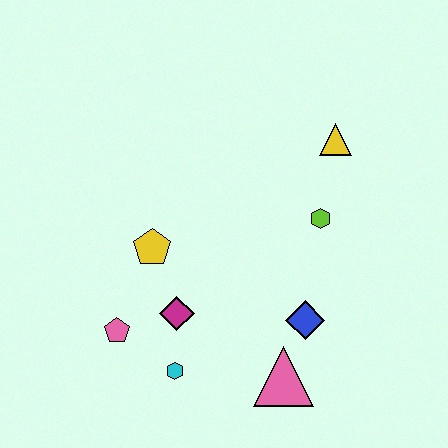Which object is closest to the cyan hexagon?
The magenta diamond is closest to the cyan hexagon.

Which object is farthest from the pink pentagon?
The yellow triangle is farthest from the pink pentagon.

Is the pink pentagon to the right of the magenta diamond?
No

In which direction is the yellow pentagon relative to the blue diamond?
The yellow pentagon is to the left of the blue diamond.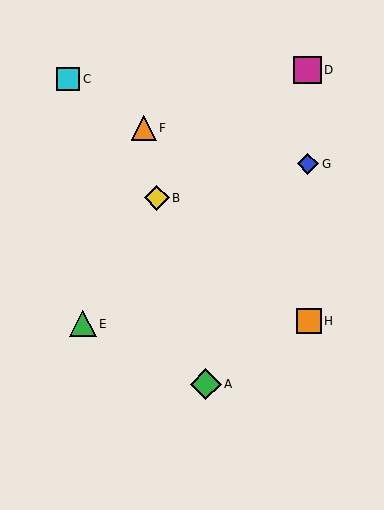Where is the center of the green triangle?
The center of the green triangle is at (83, 324).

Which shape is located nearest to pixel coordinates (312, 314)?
The orange square (labeled H) at (309, 321) is nearest to that location.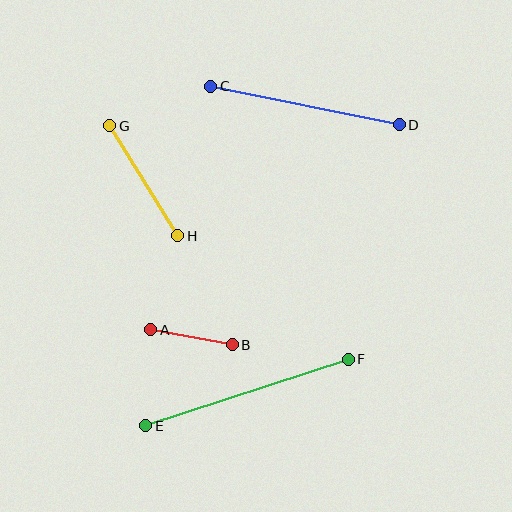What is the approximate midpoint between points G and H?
The midpoint is at approximately (144, 181) pixels.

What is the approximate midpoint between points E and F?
The midpoint is at approximately (247, 393) pixels.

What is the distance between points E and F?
The distance is approximately 213 pixels.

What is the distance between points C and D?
The distance is approximately 192 pixels.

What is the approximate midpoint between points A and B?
The midpoint is at approximately (191, 337) pixels.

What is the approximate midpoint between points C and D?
The midpoint is at approximately (305, 105) pixels.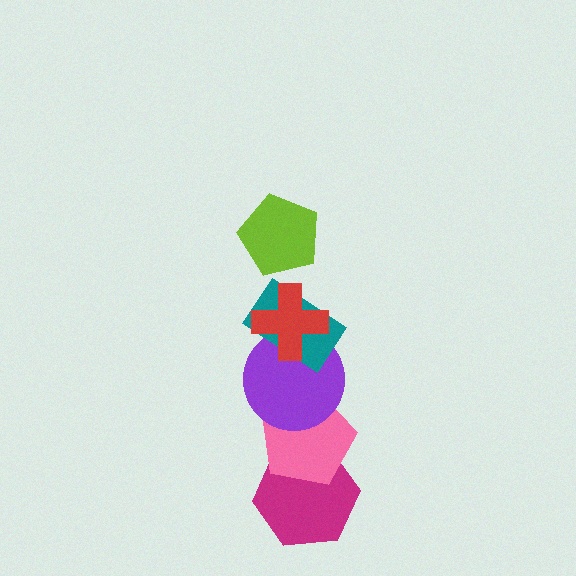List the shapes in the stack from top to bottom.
From top to bottom: the lime pentagon, the red cross, the teal rectangle, the purple circle, the pink pentagon, the magenta hexagon.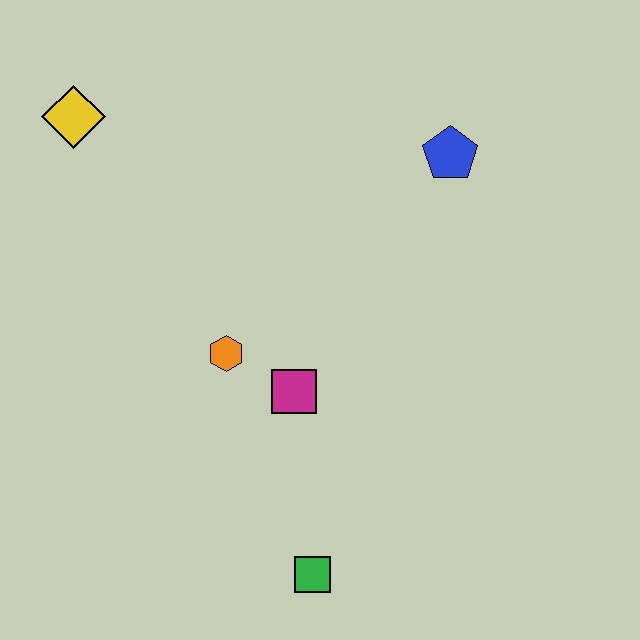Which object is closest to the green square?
The magenta square is closest to the green square.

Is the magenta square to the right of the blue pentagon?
No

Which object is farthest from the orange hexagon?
The blue pentagon is farthest from the orange hexagon.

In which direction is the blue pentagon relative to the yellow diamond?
The blue pentagon is to the right of the yellow diamond.